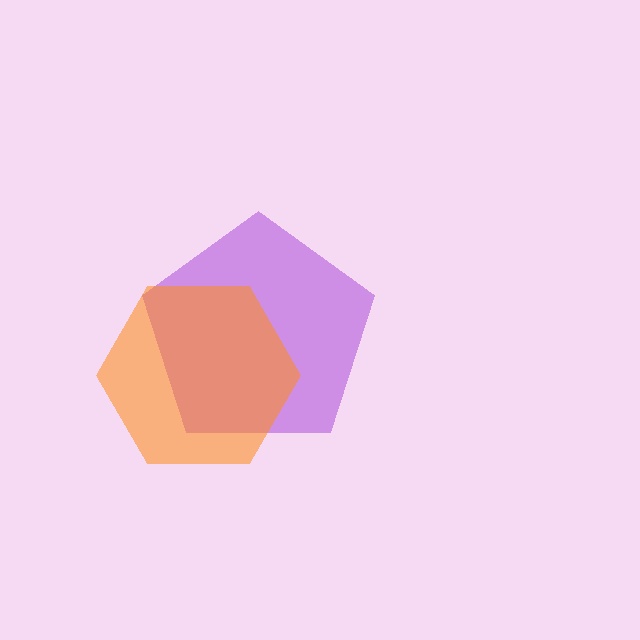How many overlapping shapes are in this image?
There are 2 overlapping shapes in the image.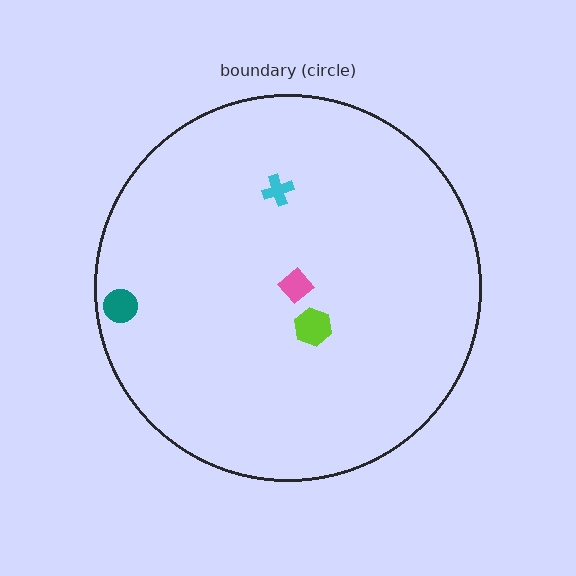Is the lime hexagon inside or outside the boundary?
Inside.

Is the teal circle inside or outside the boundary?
Inside.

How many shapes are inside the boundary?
4 inside, 0 outside.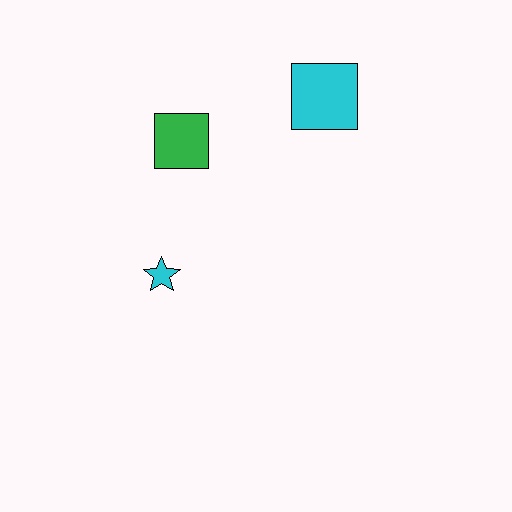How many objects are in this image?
There are 3 objects.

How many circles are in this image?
There are no circles.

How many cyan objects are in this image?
There are 2 cyan objects.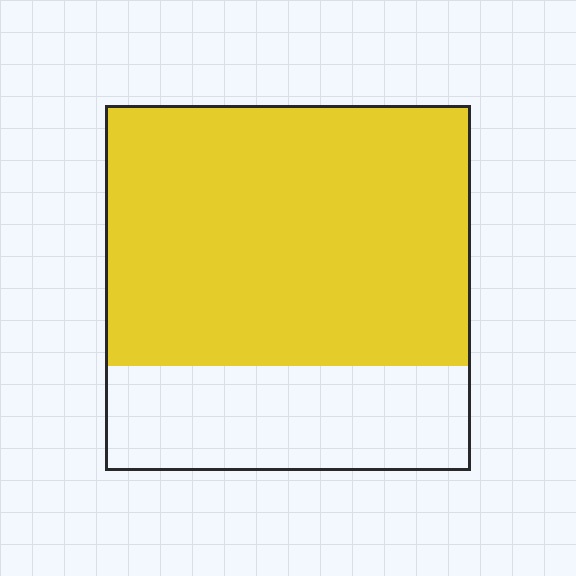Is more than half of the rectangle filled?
Yes.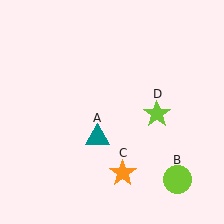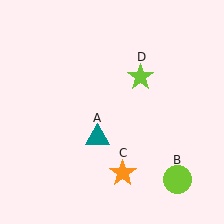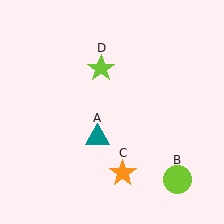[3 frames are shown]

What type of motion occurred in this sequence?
The lime star (object D) rotated counterclockwise around the center of the scene.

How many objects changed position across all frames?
1 object changed position: lime star (object D).